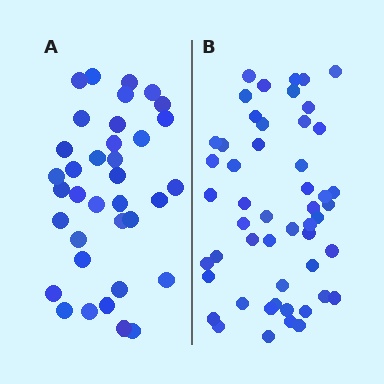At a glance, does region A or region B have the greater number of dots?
Region B (the right region) has more dots.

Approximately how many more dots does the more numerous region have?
Region B has approximately 15 more dots than region A.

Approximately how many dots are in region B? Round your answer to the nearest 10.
About 50 dots. (The exact count is 51, which rounds to 50.)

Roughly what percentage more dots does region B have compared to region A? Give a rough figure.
About 40% more.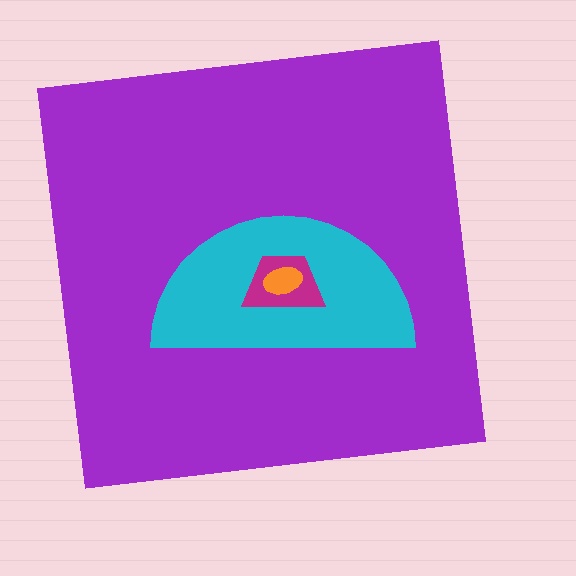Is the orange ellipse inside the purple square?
Yes.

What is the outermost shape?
The purple square.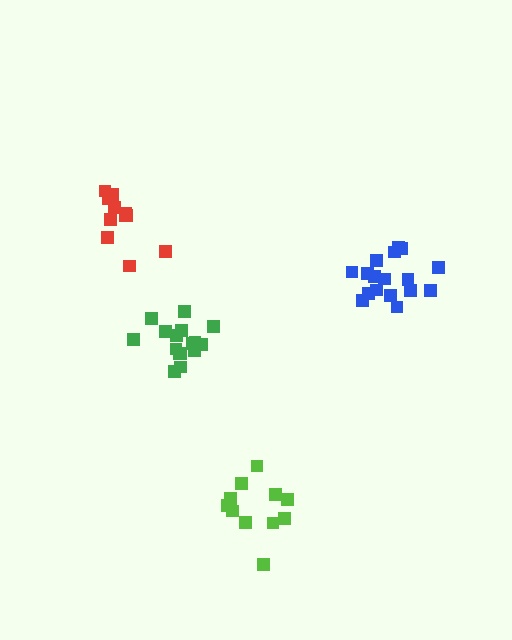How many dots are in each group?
Group 1: 17 dots, Group 2: 11 dots, Group 3: 11 dots, Group 4: 16 dots (55 total).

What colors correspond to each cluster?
The clusters are colored: blue, red, lime, green.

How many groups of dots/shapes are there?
There are 4 groups.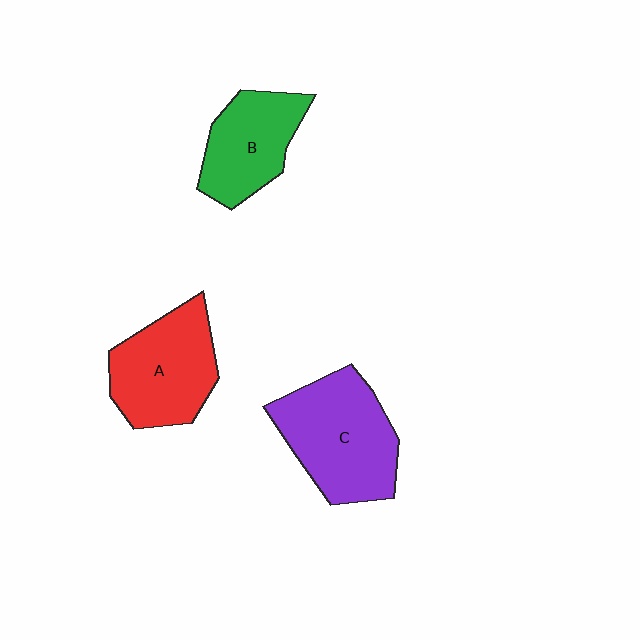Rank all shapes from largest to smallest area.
From largest to smallest: C (purple), A (red), B (green).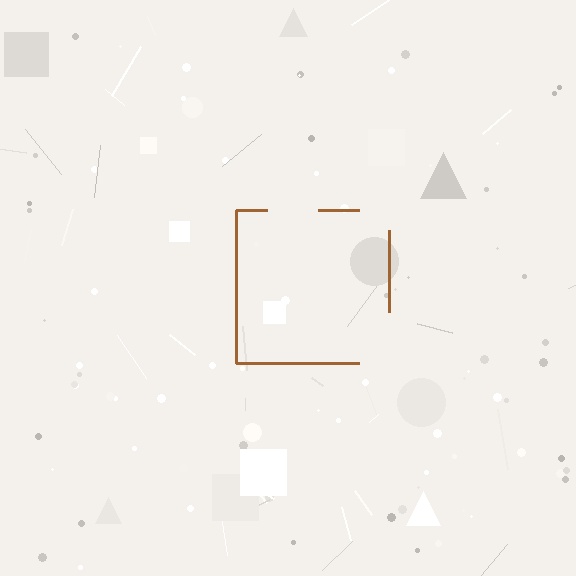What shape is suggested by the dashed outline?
The dashed outline suggests a square.